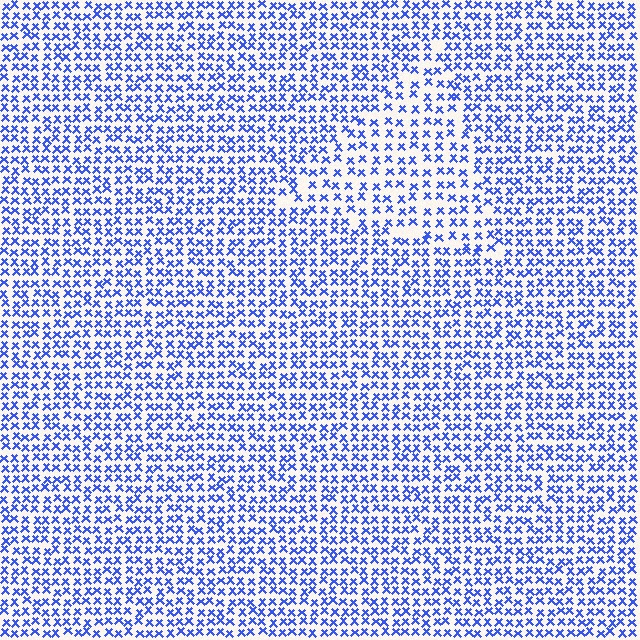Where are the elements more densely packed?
The elements are more densely packed outside the triangle boundary.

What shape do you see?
I see a triangle.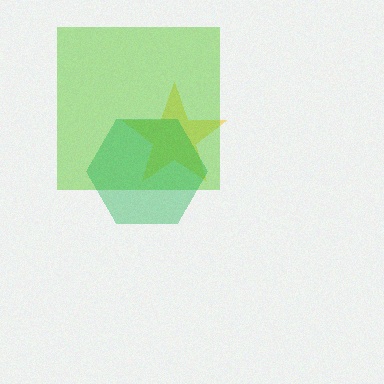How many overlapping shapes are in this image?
There are 3 overlapping shapes in the image.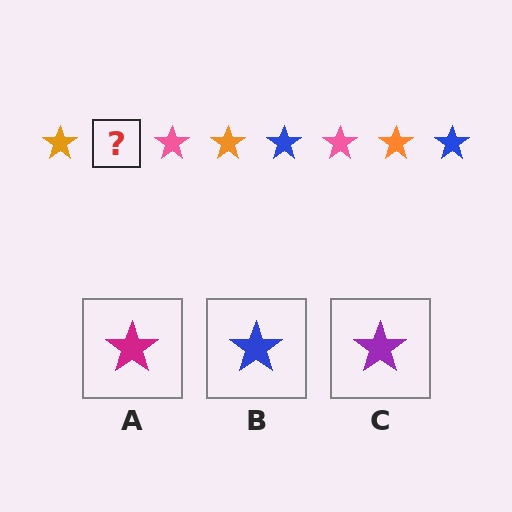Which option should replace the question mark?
Option B.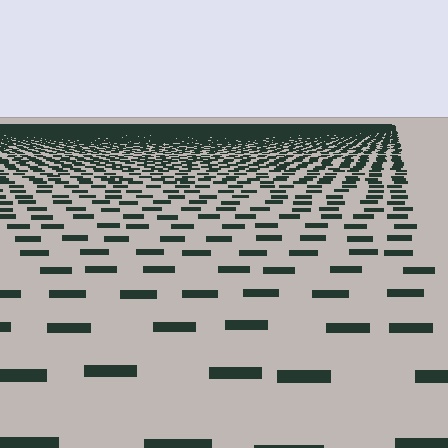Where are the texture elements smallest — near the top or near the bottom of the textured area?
Near the top.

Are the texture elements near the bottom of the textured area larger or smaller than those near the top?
Larger. Near the bottom, elements are closer to the viewer and appear at a bigger on-screen size.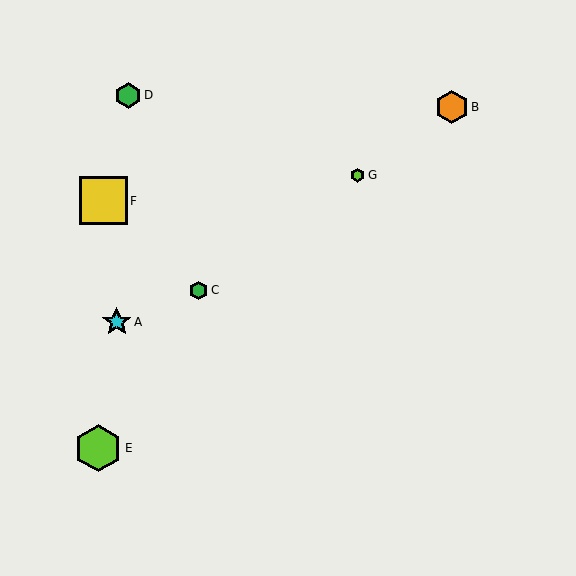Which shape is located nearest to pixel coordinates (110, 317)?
The cyan star (labeled A) at (117, 322) is nearest to that location.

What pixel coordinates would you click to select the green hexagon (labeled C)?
Click at (199, 290) to select the green hexagon C.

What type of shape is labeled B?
Shape B is an orange hexagon.